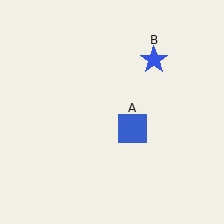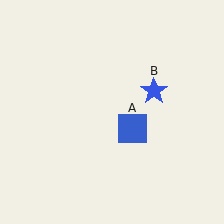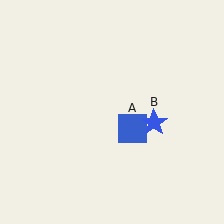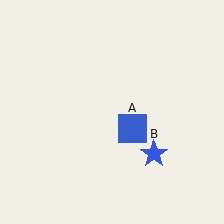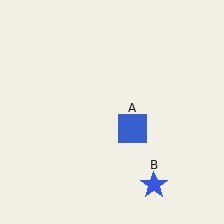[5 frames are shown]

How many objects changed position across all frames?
1 object changed position: blue star (object B).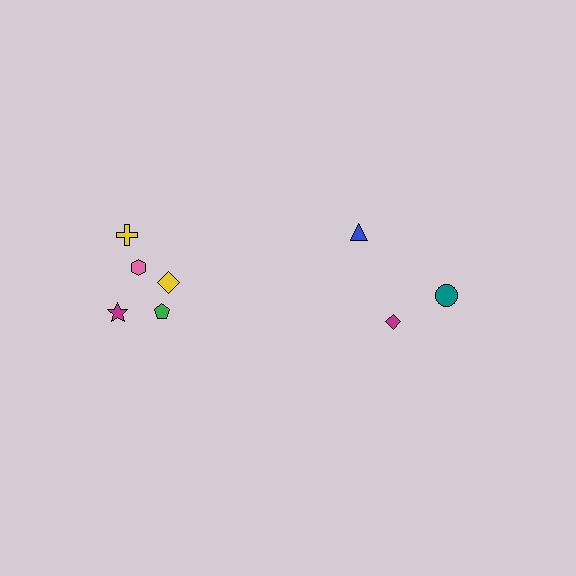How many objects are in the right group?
There are 3 objects.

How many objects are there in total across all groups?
There are 8 objects.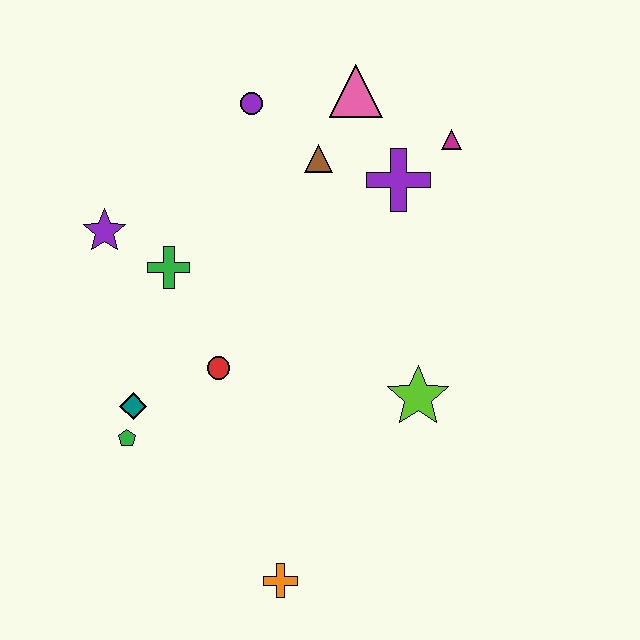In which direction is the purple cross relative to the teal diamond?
The purple cross is to the right of the teal diamond.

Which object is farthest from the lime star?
The purple star is farthest from the lime star.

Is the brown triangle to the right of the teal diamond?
Yes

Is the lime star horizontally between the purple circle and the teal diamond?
No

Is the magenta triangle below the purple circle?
Yes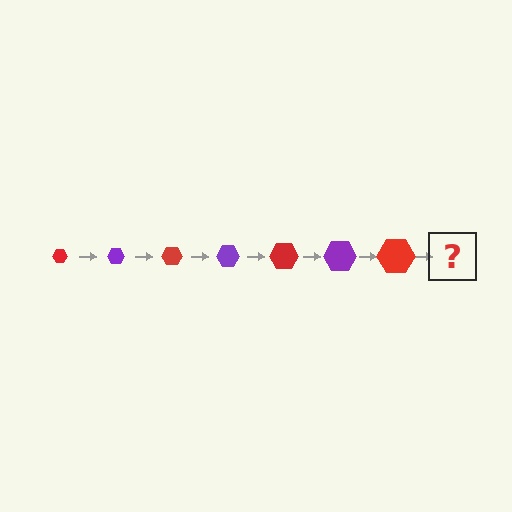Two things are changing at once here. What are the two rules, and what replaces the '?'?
The two rules are that the hexagon grows larger each step and the color cycles through red and purple. The '?' should be a purple hexagon, larger than the previous one.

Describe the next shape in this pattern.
It should be a purple hexagon, larger than the previous one.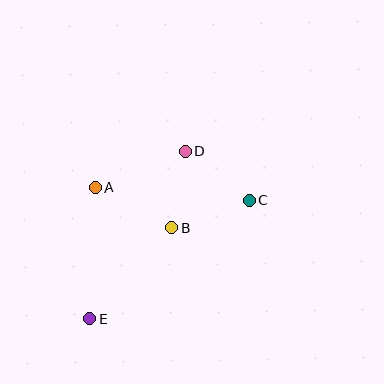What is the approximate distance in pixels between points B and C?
The distance between B and C is approximately 83 pixels.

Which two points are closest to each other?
Points B and D are closest to each other.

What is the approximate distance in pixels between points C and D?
The distance between C and D is approximately 80 pixels.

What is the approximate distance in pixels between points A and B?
The distance between A and B is approximately 87 pixels.